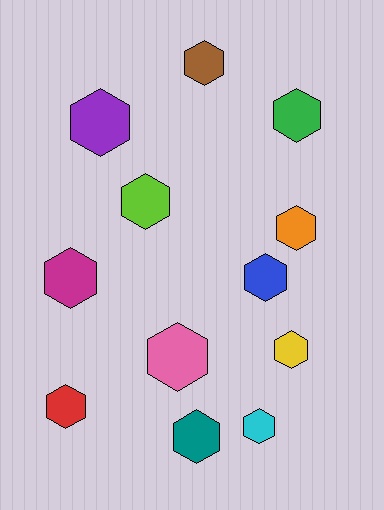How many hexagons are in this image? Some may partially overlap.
There are 12 hexagons.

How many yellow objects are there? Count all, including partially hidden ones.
There is 1 yellow object.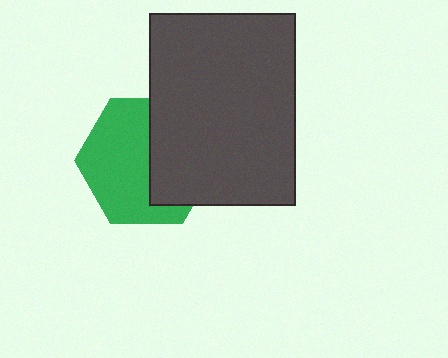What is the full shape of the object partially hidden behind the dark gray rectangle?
The partially hidden object is a green hexagon.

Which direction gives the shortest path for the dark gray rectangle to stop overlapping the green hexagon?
Moving right gives the shortest separation.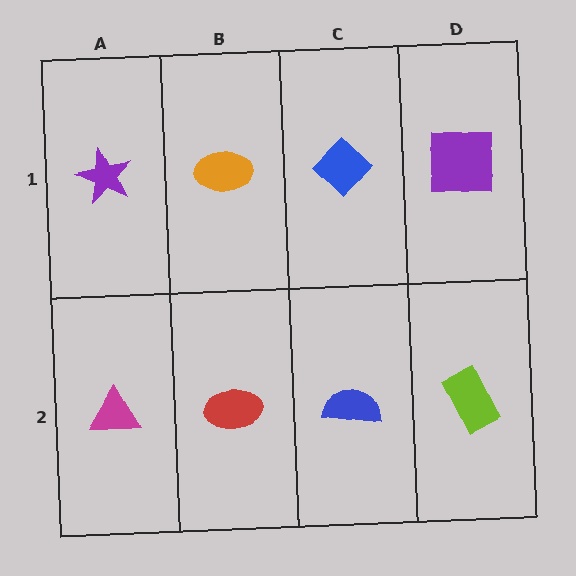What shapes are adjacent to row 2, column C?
A blue diamond (row 1, column C), a red ellipse (row 2, column B), a lime rectangle (row 2, column D).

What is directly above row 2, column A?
A purple star.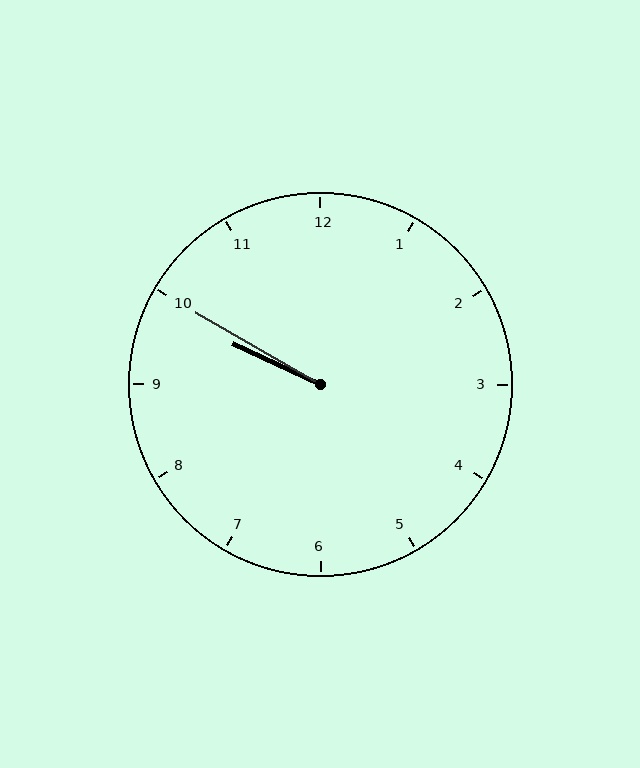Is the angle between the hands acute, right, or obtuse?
It is acute.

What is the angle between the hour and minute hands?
Approximately 5 degrees.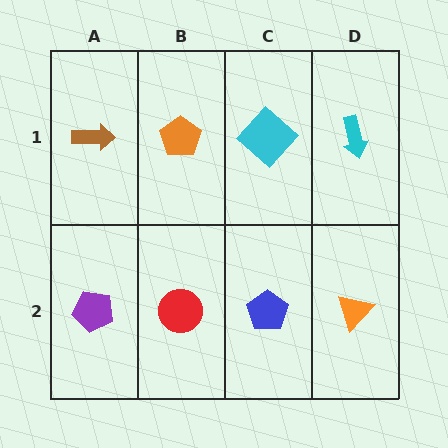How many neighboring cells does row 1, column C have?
3.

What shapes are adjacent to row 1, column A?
A purple pentagon (row 2, column A), an orange pentagon (row 1, column B).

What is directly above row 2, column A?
A brown arrow.